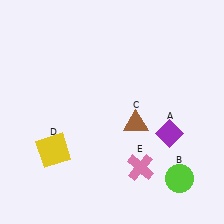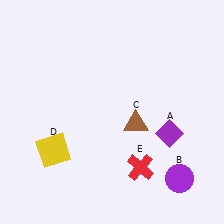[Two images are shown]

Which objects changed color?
B changed from lime to purple. E changed from pink to red.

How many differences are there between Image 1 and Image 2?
There are 2 differences between the two images.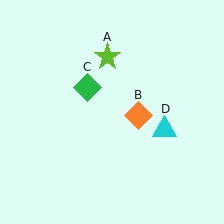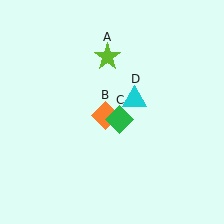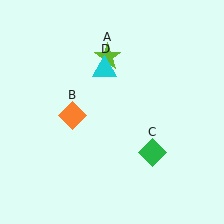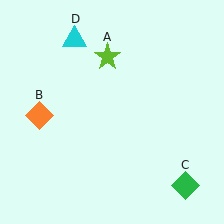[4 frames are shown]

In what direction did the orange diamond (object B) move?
The orange diamond (object B) moved left.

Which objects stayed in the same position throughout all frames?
Lime star (object A) remained stationary.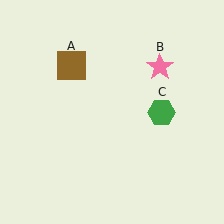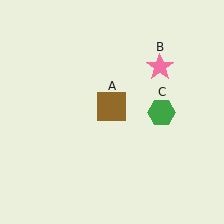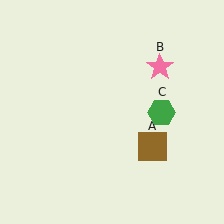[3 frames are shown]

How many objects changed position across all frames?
1 object changed position: brown square (object A).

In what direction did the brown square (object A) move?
The brown square (object A) moved down and to the right.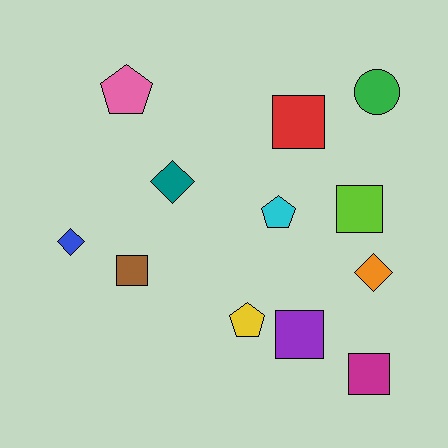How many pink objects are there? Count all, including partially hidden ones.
There is 1 pink object.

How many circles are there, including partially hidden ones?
There is 1 circle.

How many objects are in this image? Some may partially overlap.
There are 12 objects.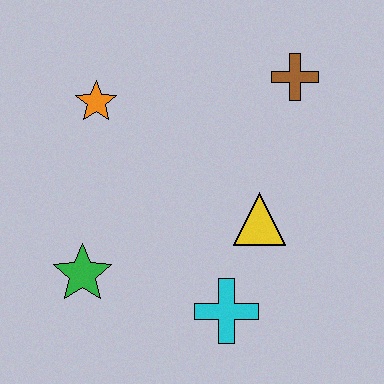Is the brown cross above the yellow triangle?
Yes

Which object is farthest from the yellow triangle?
The orange star is farthest from the yellow triangle.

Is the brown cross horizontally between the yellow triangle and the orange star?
No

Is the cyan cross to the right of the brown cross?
No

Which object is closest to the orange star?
The green star is closest to the orange star.